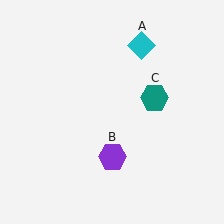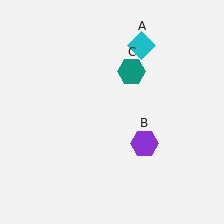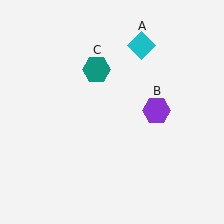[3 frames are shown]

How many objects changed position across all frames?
2 objects changed position: purple hexagon (object B), teal hexagon (object C).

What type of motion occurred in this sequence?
The purple hexagon (object B), teal hexagon (object C) rotated counterclockwise around the center of the scene.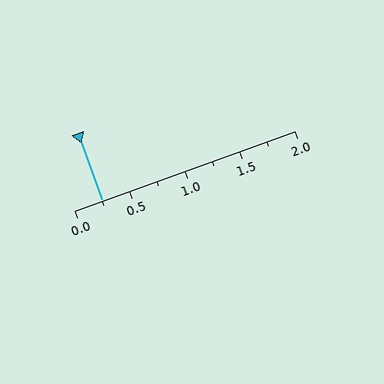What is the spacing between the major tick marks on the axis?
The major ticks are spaced 0.5 apart.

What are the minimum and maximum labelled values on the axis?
The axis runs from 0.0 to 2.0.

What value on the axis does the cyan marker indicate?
The marker indicates approximately 0.25.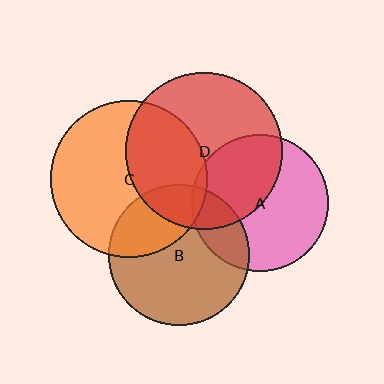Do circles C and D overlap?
Yes.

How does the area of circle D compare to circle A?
Approximately 1.3 times.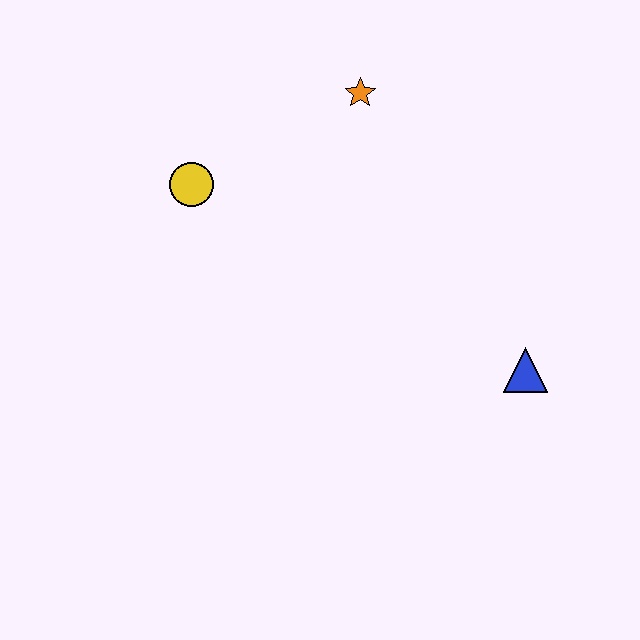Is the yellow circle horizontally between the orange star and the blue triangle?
No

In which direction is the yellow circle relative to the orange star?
The yellow circle is to the left of the orange star.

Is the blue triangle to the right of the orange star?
Yes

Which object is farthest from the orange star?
The blue triangle is farthest from the orange star.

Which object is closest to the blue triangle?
The orange star is closest to the blue triangle.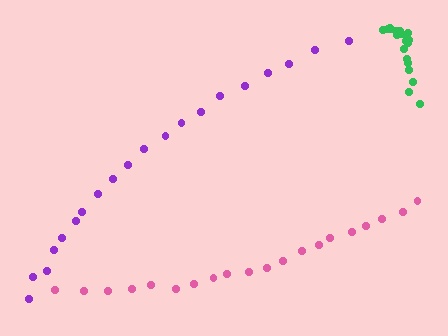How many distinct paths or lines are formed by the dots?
There are 3 distinct paths.